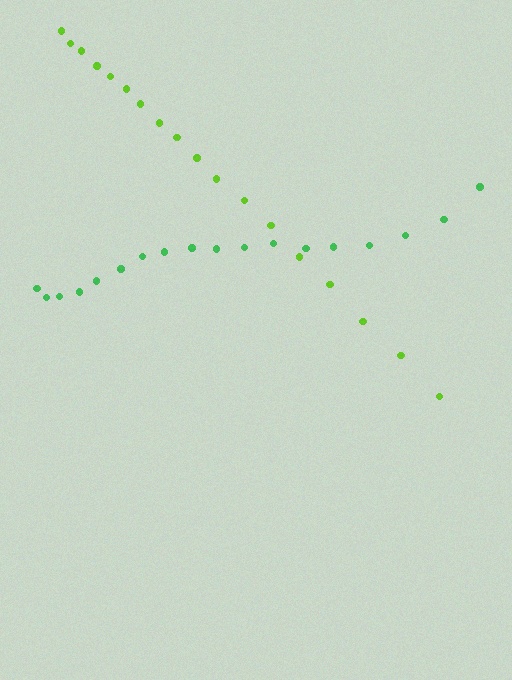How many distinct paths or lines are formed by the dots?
There are 2 distinct paths.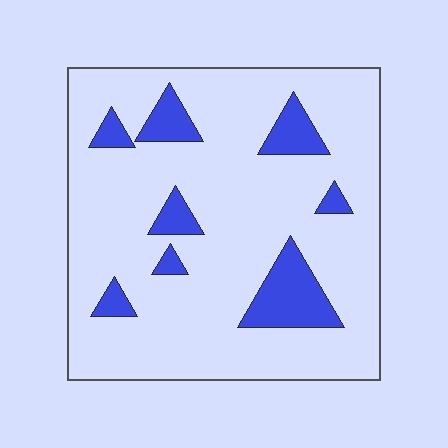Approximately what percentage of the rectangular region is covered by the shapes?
Approximately 15%.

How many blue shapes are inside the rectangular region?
8.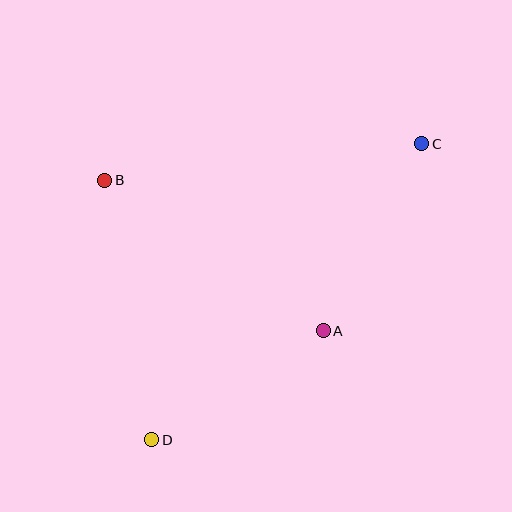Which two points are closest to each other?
Points A and D are closest to each other.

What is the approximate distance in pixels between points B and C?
The distance between B and C is approximately 319 pixels.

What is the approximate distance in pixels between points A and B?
The distance between A and B is approximately 265 pixels.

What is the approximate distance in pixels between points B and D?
The distance between B and D is approximately 264 pixels.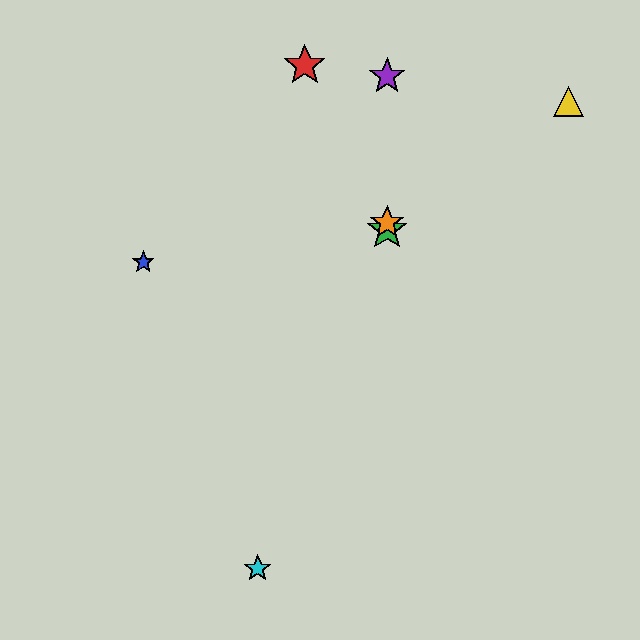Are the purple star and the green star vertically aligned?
Yes, both are at x≈387.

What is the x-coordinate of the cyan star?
The cyan star is at x≈258.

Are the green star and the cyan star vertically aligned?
No, the green star is at x≈387 and the cyan star is at x≈258.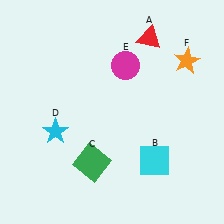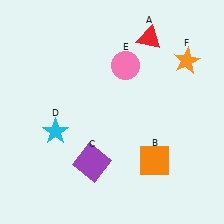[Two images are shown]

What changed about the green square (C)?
In Image 1, C is green. In Image 2, it changed to purple.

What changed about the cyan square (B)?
In Image 1, B is cyan. In Image 2, it changed to orange.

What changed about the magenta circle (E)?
In Image 1, E is magenta. In Image 2, it changed to pink.